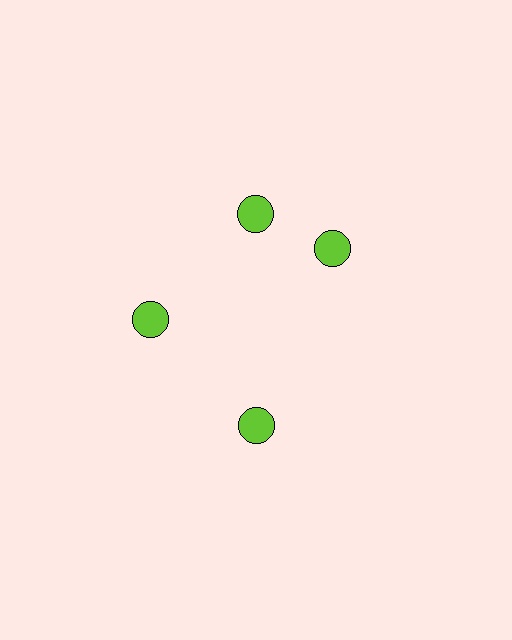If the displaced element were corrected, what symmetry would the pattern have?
It would have 4-fold rotational symmetry — the pattern would map onto itself every 90 degrees.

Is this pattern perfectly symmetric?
No. The 4 lime circles are arranged in a ring, but one element near the 3 o'clock position is rotated out of alignment along the ring, breaking the 4-fold rotational symmetry.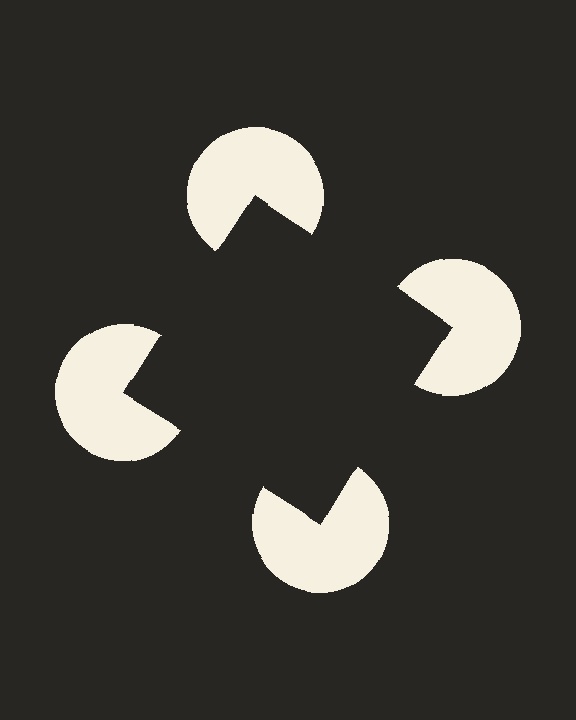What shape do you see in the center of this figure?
An illusory square — its edges are inferred from the aligned wedge cuts in the pac-man discs, not physically drawn.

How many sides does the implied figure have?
4 sides.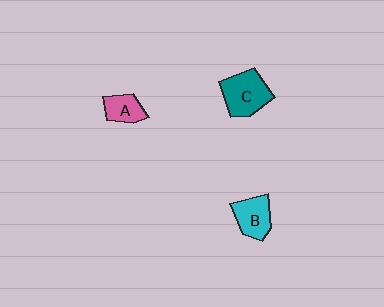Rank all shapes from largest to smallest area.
From largest to smallest: C (teal), B (cyan), A (pink).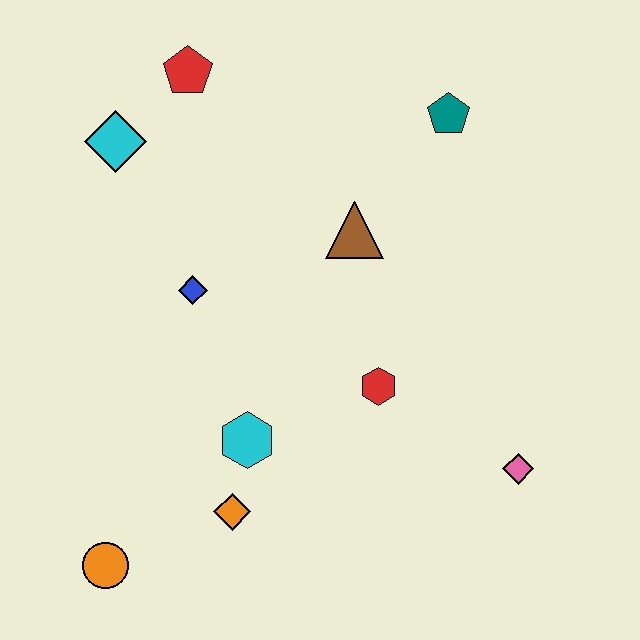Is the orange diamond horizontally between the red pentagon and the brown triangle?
Yes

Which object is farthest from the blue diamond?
The pink diamond is farthest from the blue diamond.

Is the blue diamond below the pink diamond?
No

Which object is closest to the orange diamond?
The cyan hexagon is closest to the orange diamond.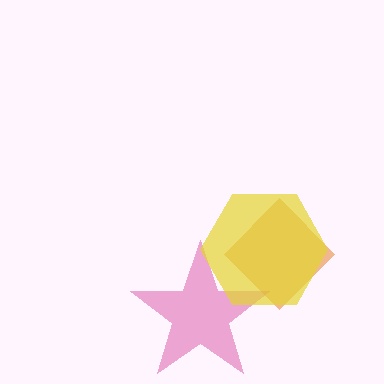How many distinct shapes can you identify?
There are 3 distinct shapes: an orange diamond, a magenta star, a yellow hexagon.